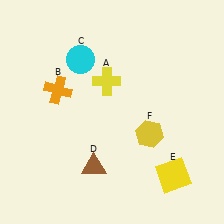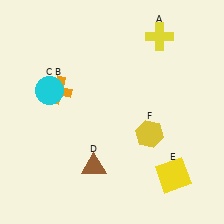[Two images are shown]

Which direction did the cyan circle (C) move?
The cyan circle (C) moved left.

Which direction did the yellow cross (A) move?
The yellow cross (A) moved right.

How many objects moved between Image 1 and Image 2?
2 objects moved between the two images.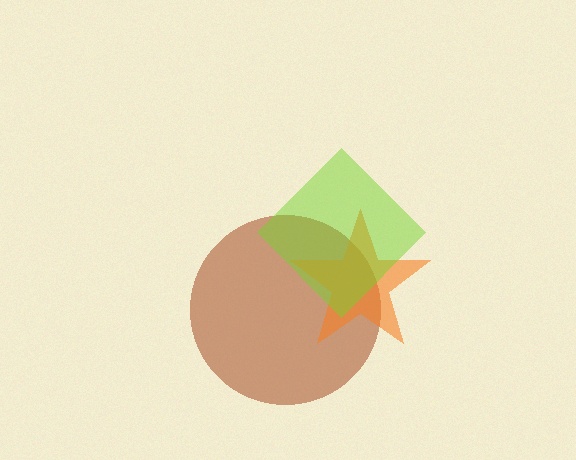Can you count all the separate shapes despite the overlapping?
Yes, there are 3 separate shapes.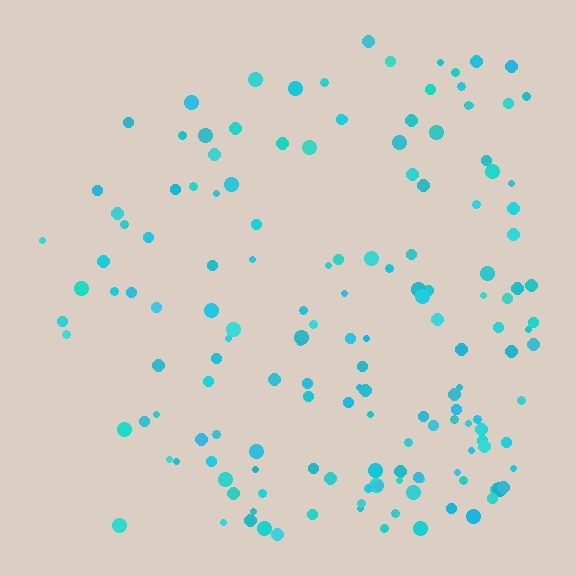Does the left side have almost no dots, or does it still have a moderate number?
Still a moderate number, just noticeably fewer than the right.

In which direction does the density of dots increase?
From left to right, with the right side densest.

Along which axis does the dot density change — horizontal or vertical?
Horizontal.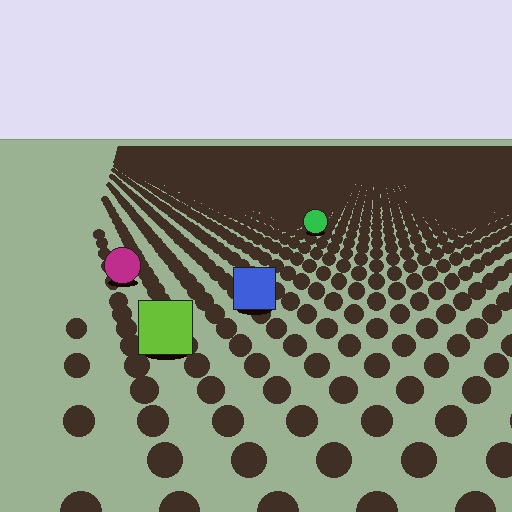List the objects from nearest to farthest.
From nearest to farthest: the lime square, the blue square, the magenta circle, the green circle.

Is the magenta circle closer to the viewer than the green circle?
Yes. The magenta circle is closer — you can tell from the texture gradient: the ground texture is coarser near it.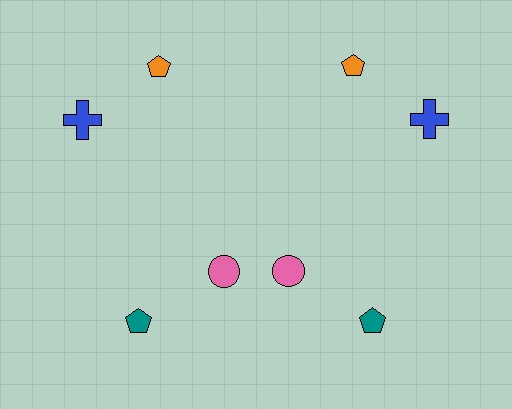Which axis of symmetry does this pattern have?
The pattern has a vertical axis of symmetry running through the center of the image.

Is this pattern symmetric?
Yes, this pattern has bilateral (reflection) symmetry.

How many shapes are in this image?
There are 8 shapes in this image.